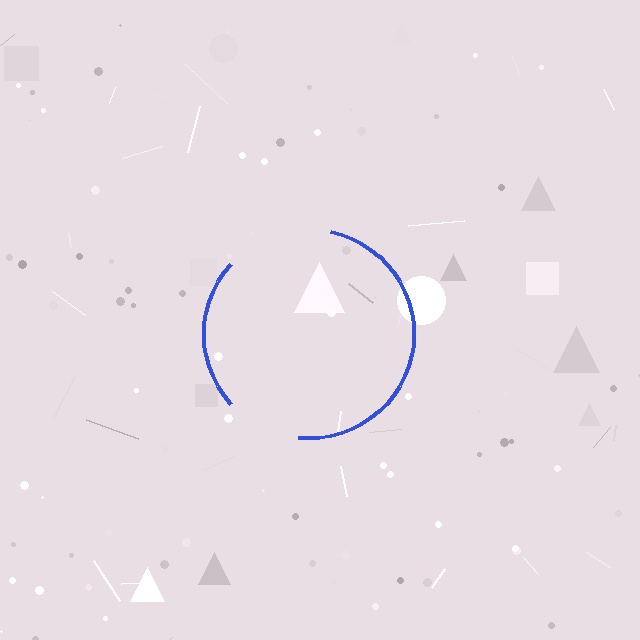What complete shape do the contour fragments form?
The contour fragments form a circle.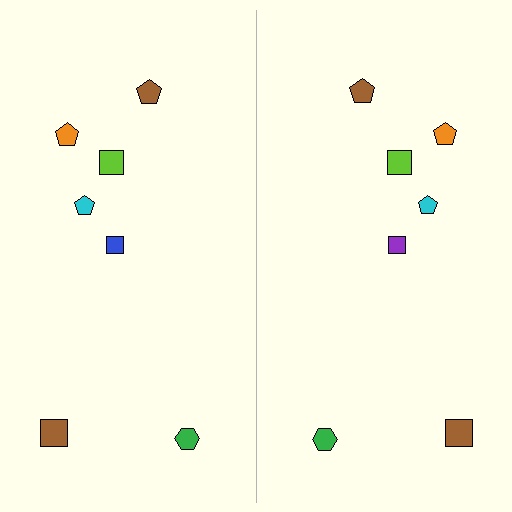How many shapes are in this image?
There are 14 shapes in this image.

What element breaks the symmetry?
The purple square on the right side breaks the symmetry — its mirror counterpart is blue.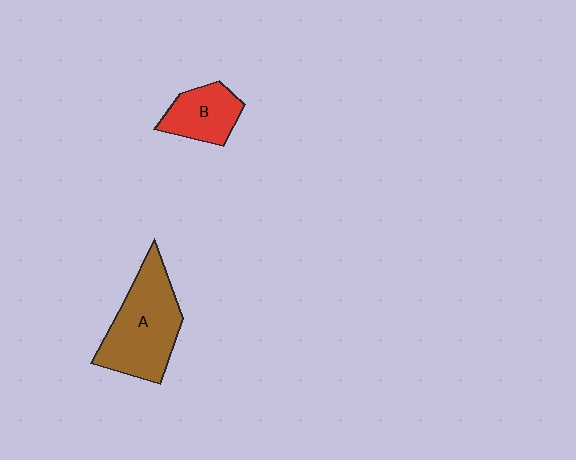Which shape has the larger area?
Shape A (brown).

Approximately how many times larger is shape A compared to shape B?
Approximately 1.9 times.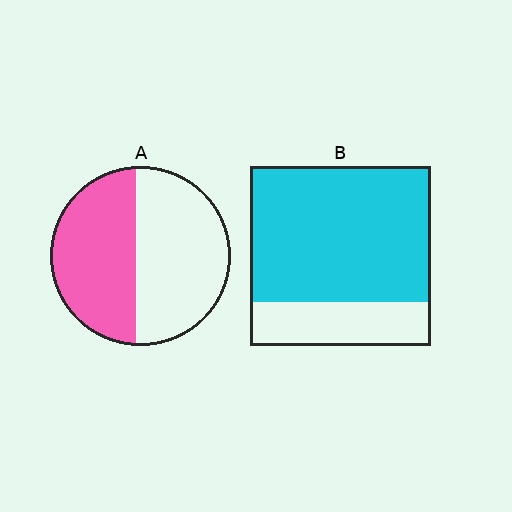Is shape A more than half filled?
Roughly half.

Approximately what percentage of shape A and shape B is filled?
A is approximately 45% and B is approximately 75%.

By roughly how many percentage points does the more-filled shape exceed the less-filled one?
By roughly 30 percentage points (B over A).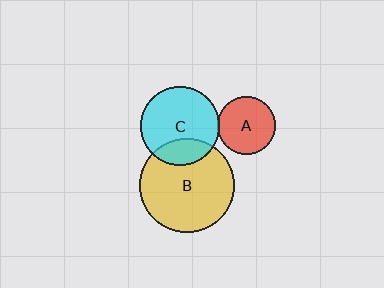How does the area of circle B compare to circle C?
Approximately 1.4 times.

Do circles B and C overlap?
Yes.